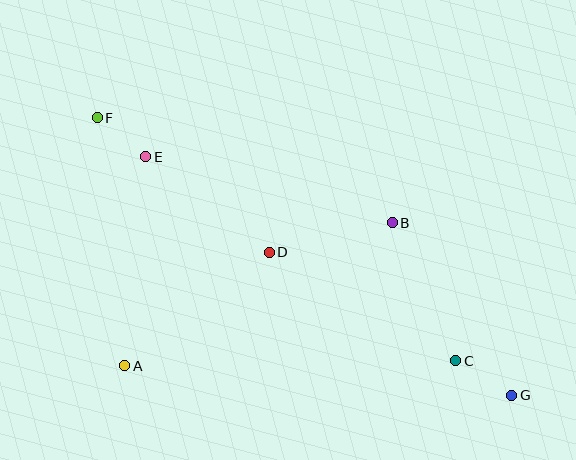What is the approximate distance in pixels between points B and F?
The distance between B and F is approximately 313 pixels.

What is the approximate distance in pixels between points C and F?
The distance between C and F is approximately 433 pixels.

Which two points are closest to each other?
Points E and F are closest to each other.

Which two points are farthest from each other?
Points F and G are farthest from each other.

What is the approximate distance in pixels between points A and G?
The distance between A and G is approximately 388 pixels.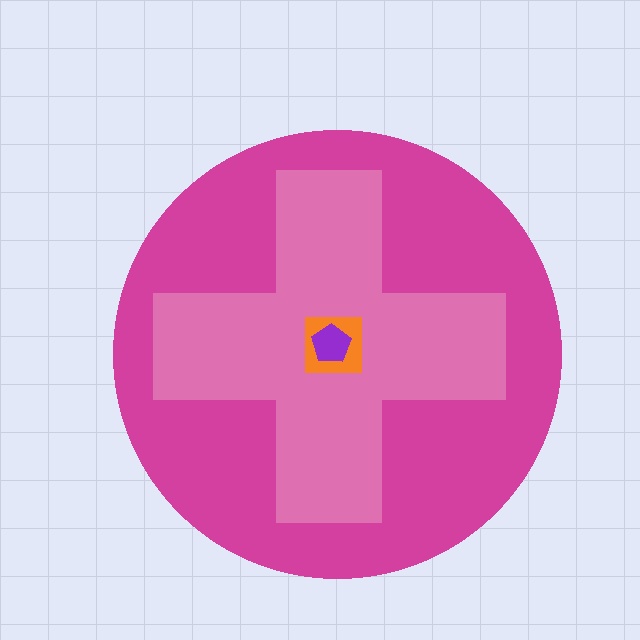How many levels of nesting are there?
4.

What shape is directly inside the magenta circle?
The pink cross.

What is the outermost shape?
The magenta circle.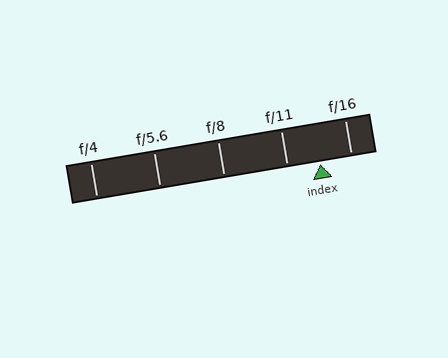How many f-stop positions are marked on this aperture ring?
There are 5 f-stop positions marked.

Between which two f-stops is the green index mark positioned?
The index mark is between f/11 and f/16.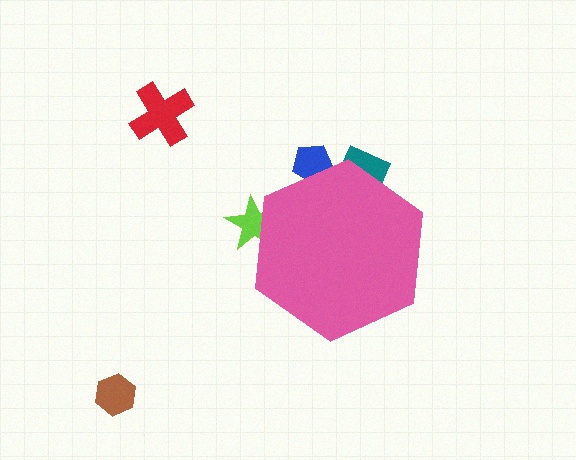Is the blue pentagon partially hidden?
Yes, the blue pentagon is partially hidden behind the pink hexagon.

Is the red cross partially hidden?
No, the red cross is fully visible.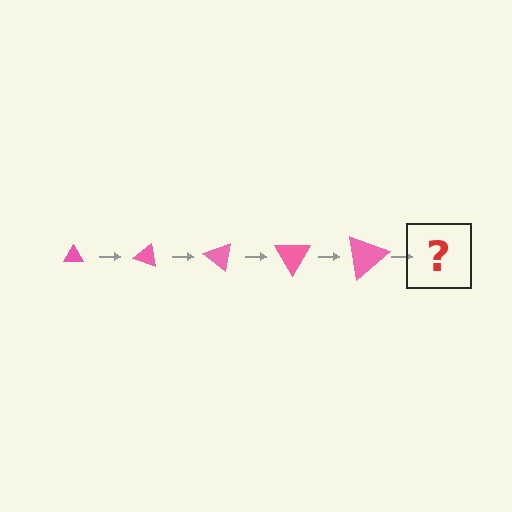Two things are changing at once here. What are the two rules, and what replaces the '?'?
The two rules are that the triangle grows larger each step and it rotates 20 degrees each step. The '?' should be a triangle, larger than the previous one and rotated 100 degrees from the start.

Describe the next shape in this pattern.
It should be a triangle, larger than the previous one and rotated 100 degrees from the start.